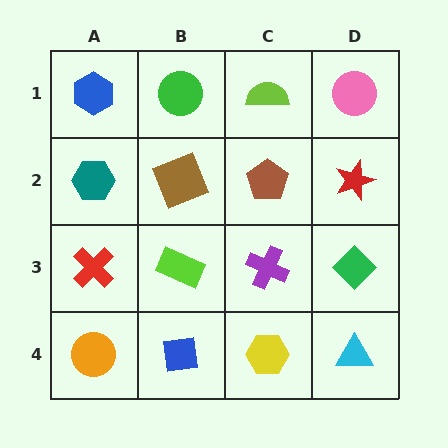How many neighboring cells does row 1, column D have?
2.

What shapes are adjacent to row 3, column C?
A brown pentagon (row 2, column C), a yellow hexagon (row 4, column C), a lime rectangle (row 3, column B), a green diamond (row 3, column D).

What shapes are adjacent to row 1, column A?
A teal hexagon (row 2, column A), a green circle (row 1, column B).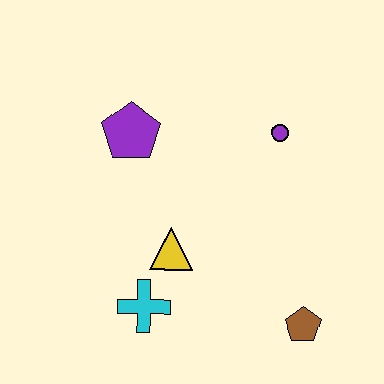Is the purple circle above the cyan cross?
Yes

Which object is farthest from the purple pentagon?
The brown pentagon is farthest from the purple pentagon.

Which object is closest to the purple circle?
The purple pentagon is closest to the purple circle.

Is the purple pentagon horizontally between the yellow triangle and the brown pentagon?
No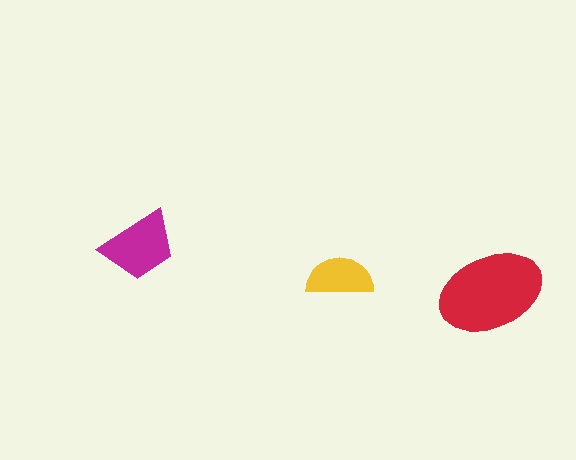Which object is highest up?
The magenta trapezoid is topmost.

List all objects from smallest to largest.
The yellow semicircle, the magenta trapezoid, the red ellipse.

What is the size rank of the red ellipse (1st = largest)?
1st.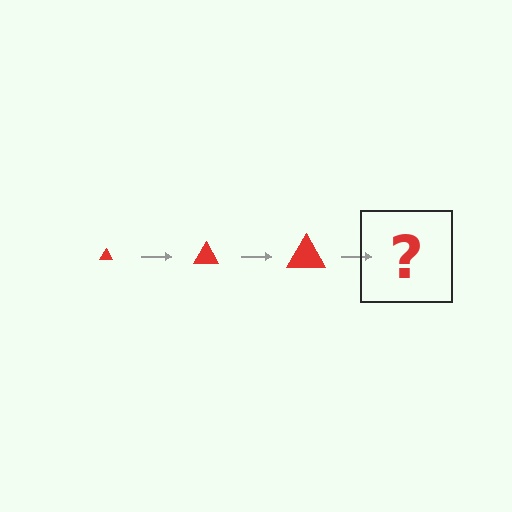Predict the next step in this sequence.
The next step is a red triangle, larger than the previous one.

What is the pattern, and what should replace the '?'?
The pattern is that the triangle gets progressively larger each step. The '?' should be a red triangle, larger than the previous one.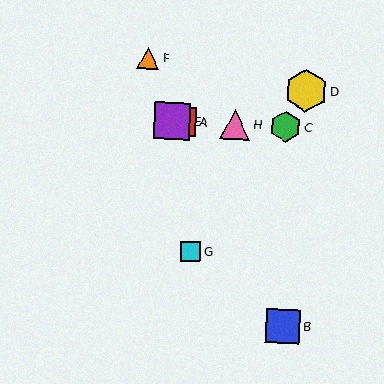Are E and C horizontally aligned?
Yes, both are at y≈121.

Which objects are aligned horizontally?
Objects A, C, E, H are aligned horizontally.